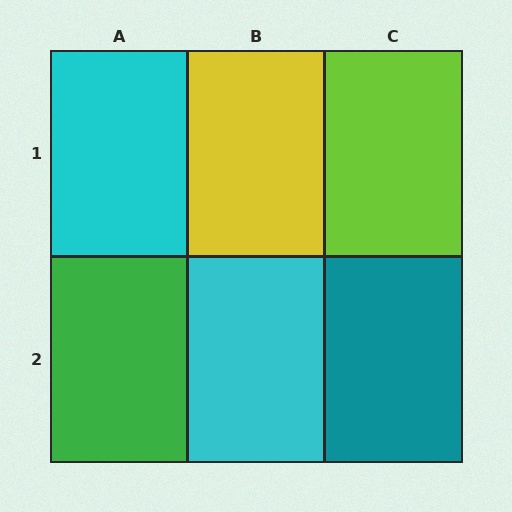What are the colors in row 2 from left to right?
Green, cyan, teal.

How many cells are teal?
1 cell is teal.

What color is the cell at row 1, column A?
Cyan.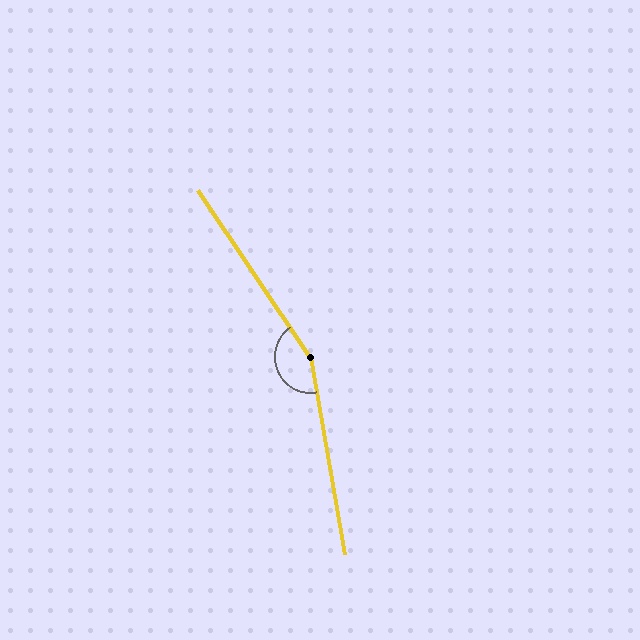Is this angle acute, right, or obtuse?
It is obtuse.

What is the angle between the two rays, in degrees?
Approximately 156 degrees.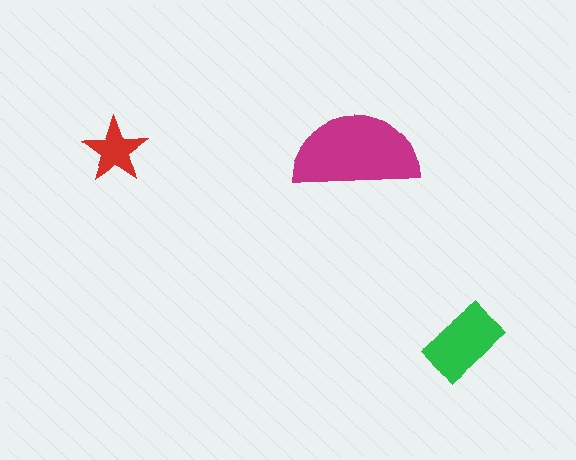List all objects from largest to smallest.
The magenta semicircle, the green rectangle, the red star.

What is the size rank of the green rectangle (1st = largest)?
2nd.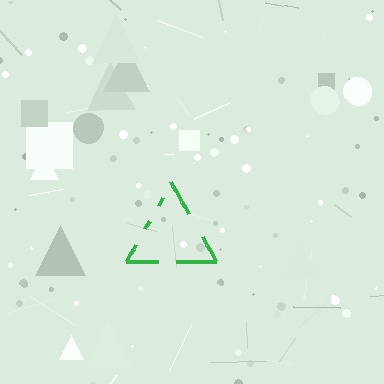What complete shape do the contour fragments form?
The contour fragments form a triangle.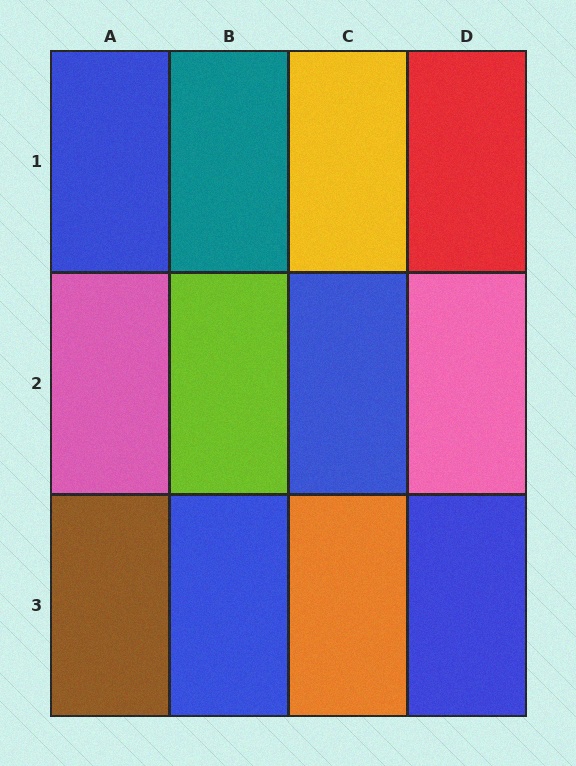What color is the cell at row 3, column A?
Brown.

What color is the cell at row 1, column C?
Yellow.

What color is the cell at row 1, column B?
Teal.